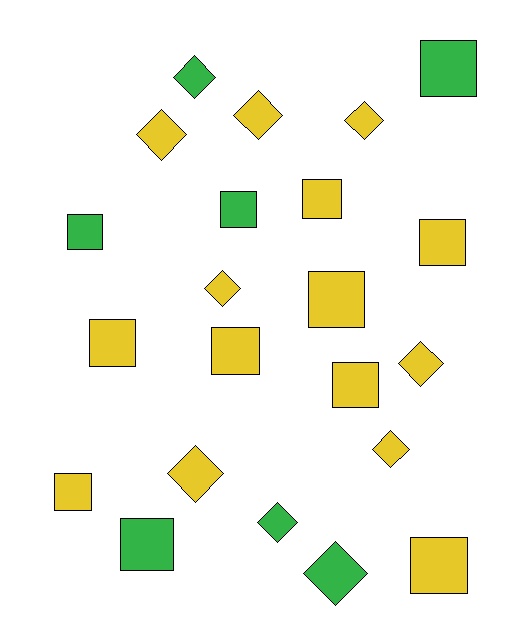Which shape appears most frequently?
Square, with 12 objects.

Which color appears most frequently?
Yellow, with 15 objects.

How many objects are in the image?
There are 22 objects.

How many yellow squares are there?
There are 8 yellow squares.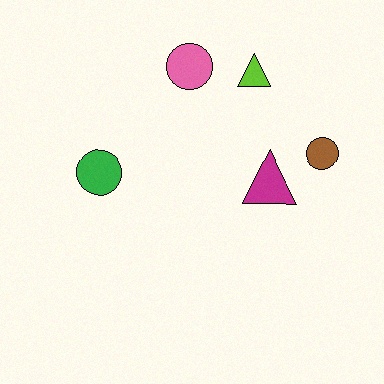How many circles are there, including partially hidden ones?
There are 3 circles.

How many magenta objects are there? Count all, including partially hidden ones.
There is 1 magenta object.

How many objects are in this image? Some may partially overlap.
There are 5 objects.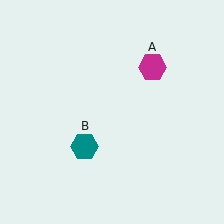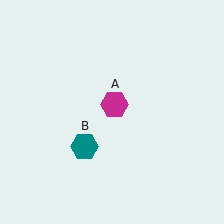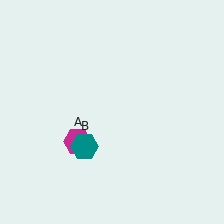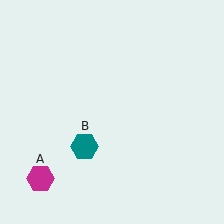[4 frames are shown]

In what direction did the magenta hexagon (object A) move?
The magenta hexagon (object A) moved down and to the left.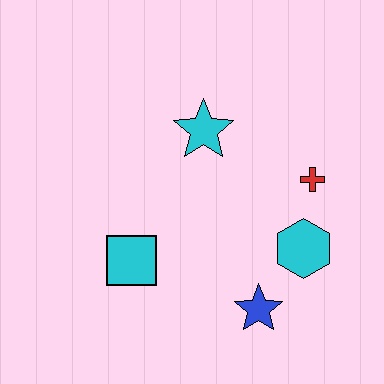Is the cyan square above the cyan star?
No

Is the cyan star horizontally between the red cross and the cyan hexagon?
No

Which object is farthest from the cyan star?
The blue star is farthest from the cyan star.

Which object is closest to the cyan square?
The blue star is closest to the cyan square.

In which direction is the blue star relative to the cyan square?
The blue star is to the right of the cyan square.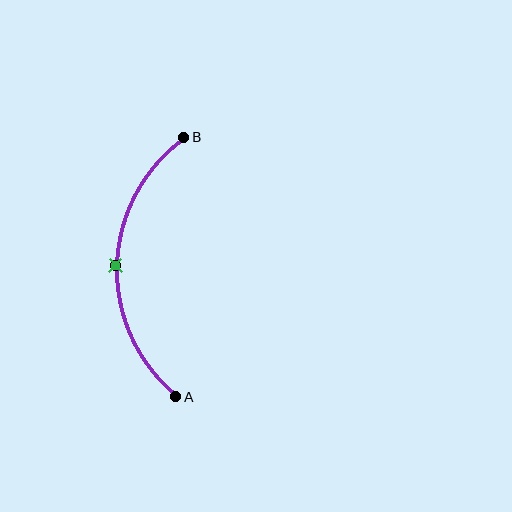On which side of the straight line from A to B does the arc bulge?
The arc bulges to the left of the straight line connecting A and B.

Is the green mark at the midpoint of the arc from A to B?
Yes. The green mark lies on the arc at equal arc-length from both A and B — it is the arc midpoint.